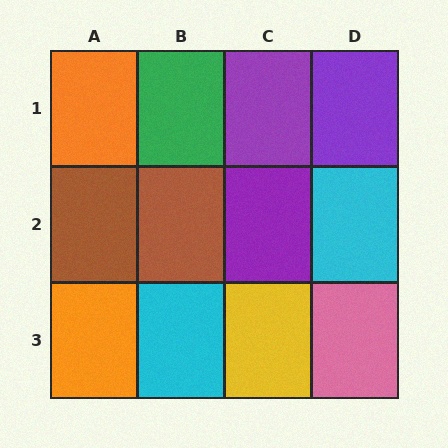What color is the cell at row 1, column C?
Purple.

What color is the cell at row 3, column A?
Orange.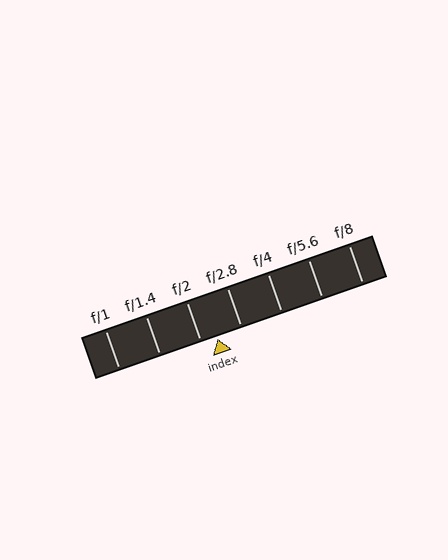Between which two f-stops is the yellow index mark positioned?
The index mark is between f/2 and f/2.8.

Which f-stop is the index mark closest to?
The index mark is closest to f/2.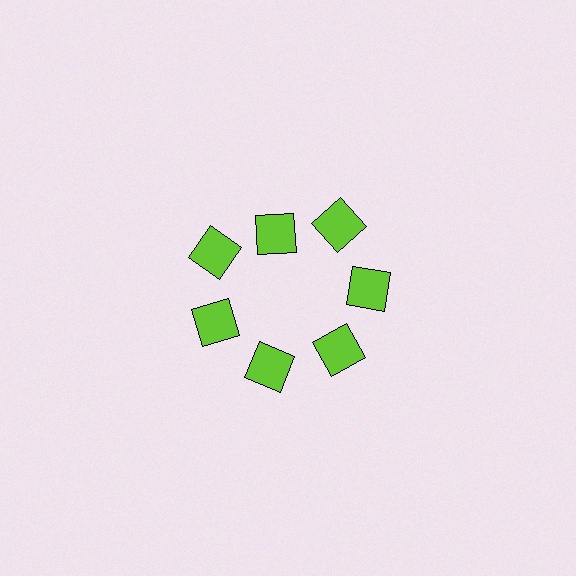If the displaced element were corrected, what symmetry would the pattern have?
It would have 7-fold rotational symmetry — the pattern would map onto itself every 51 degrees.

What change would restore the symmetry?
The symmetry would be restored by moving it outward, back onto the ring so that all 7 squares sit at equal angles and equal distance from the center.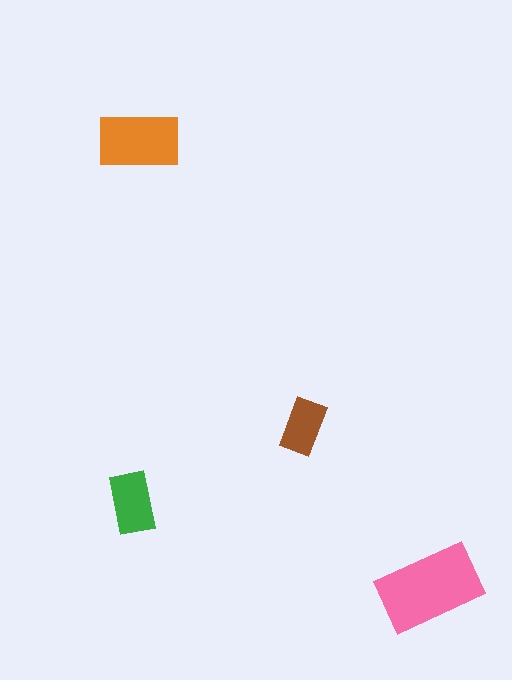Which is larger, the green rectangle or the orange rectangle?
The orange one.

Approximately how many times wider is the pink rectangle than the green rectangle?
About 1.5 times wider.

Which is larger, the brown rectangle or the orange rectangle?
The orange one.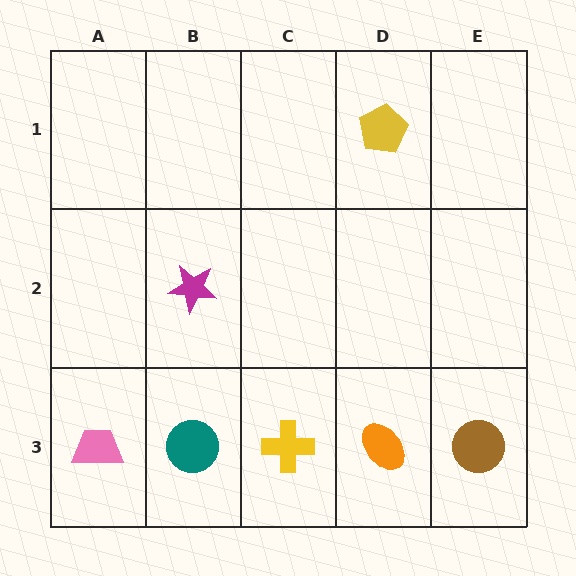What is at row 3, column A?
A pink trapezoid.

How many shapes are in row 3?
5 shapes.